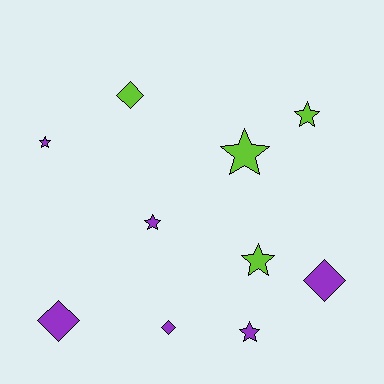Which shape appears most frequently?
Star, with 6 objects.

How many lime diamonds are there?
There is 1 lime diamond.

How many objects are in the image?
There are 10 objects.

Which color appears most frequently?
Purple, with 6 objects.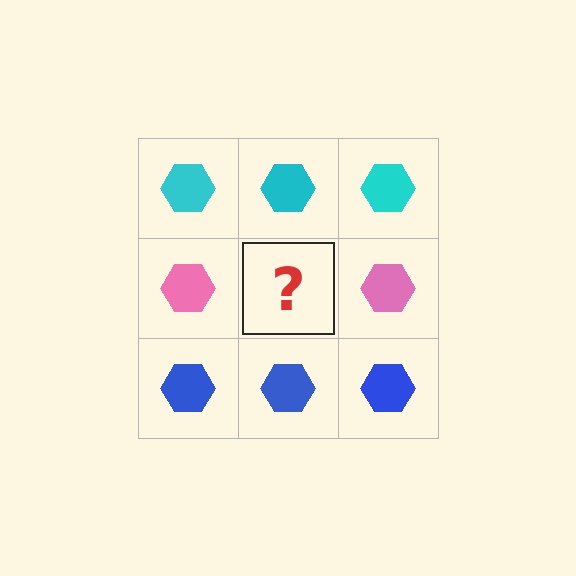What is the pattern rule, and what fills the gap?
The rule is that each row has a consistent color. The gap should be filled with a pink hexagon.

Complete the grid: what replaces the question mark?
The question mark should be replaced with a pink hexagon.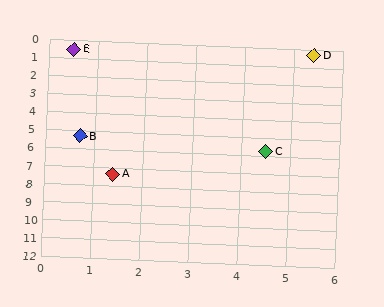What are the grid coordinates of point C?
Point C is at approximately (4.5, 5.7).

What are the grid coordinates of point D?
Point D is at approximately (5.4, 0.3).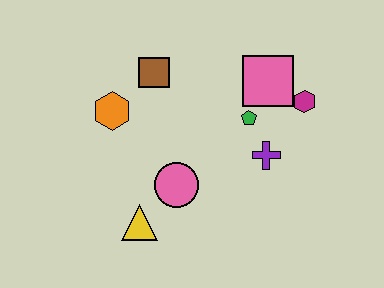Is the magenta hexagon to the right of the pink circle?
Yes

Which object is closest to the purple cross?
The green pentagon is closest to the purple cross.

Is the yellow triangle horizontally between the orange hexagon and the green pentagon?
Yes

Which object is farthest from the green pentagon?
The yellow triangle is farthest from the green pentagon.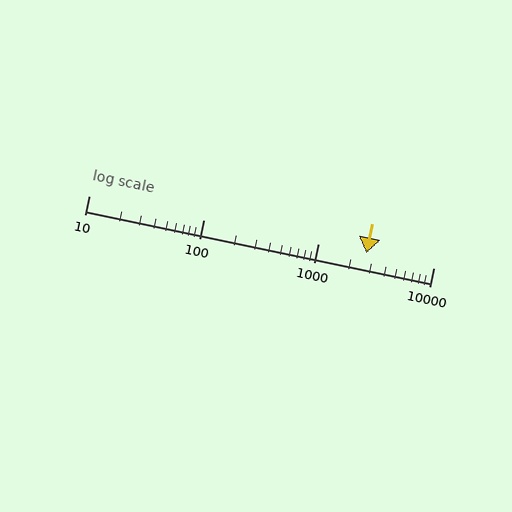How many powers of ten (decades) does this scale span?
The scale spans 3 decades, from 10 to 10000.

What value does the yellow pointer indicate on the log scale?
The pointer indicates approximately 2600.